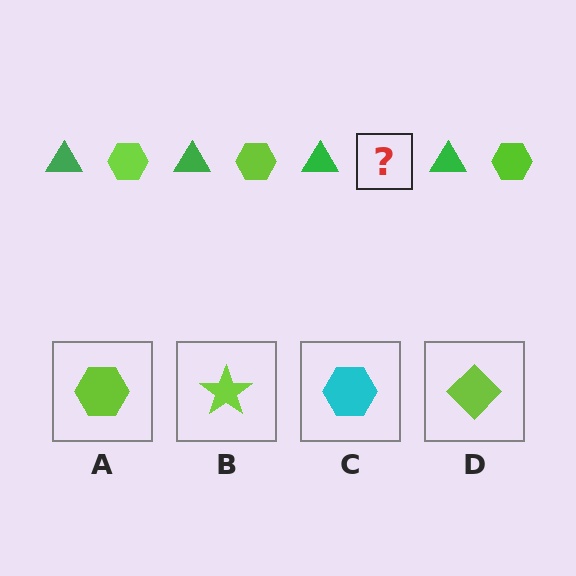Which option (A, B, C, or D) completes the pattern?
A.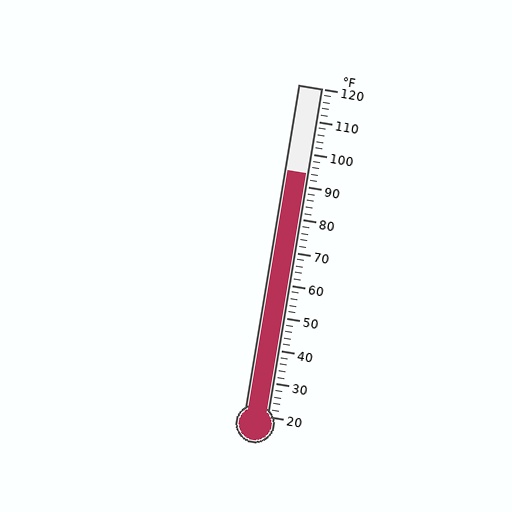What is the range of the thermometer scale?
The thermometer scale ranges from 20°F to 120°F.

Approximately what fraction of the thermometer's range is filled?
The thermometer is filled to approximately 75% of its range.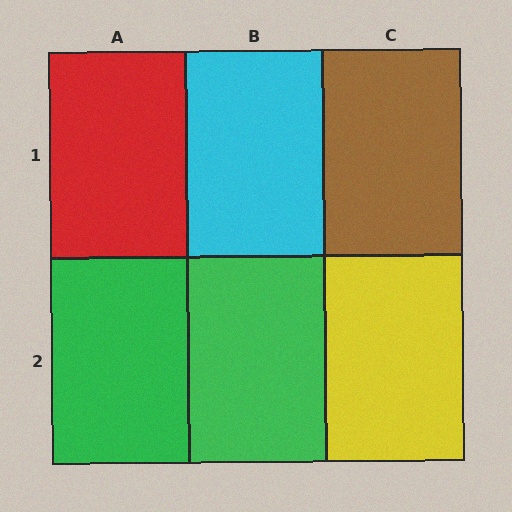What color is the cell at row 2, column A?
Green.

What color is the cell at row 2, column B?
Green.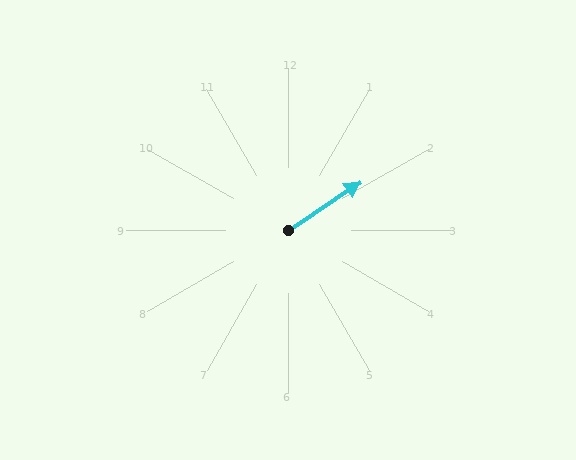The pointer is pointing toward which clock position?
Roughly 2 o'clock.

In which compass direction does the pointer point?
Northeast.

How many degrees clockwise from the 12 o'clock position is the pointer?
Approximately 56 degrees.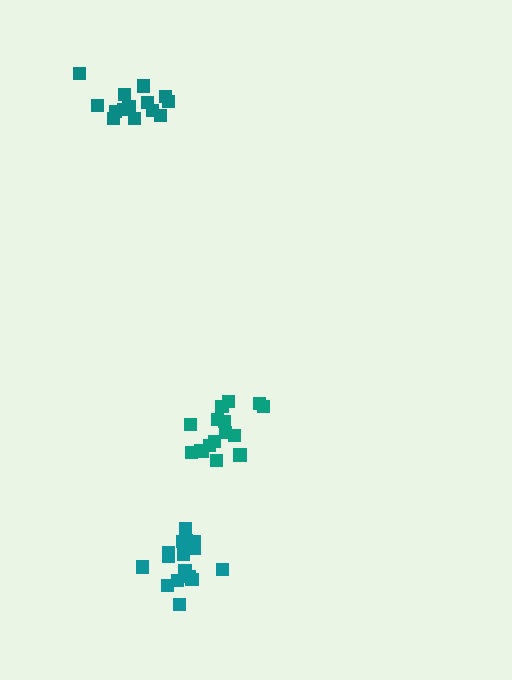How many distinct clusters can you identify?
There are 3 distinct clusters.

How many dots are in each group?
Group 1: 16 dots, Group 2: 14 dots, Group 3: 16 dots (46 total).